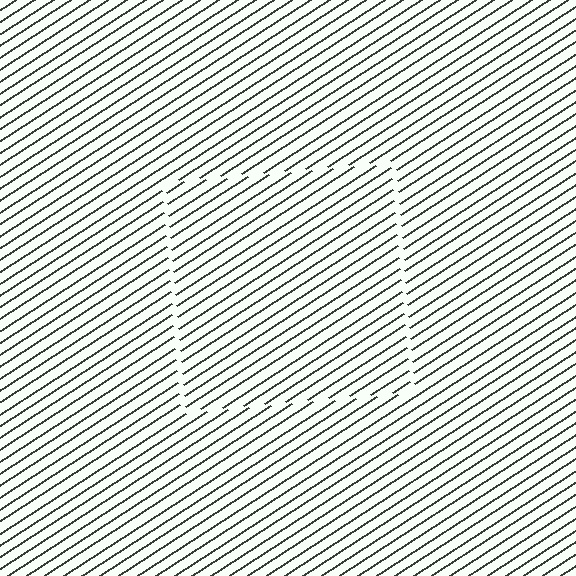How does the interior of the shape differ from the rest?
The interior of the shape contains the same grating, shifted by half a period — the contour is defined by the phase discontinuity where line-ends from the inner and outer gratings abut.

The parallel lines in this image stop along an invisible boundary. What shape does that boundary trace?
An illusory square. The interior of the shape contains the same grating, shifted by half a period — the contour is defined by the phase discontinuity where line-ends from the inner and outer gratings abut.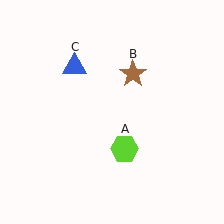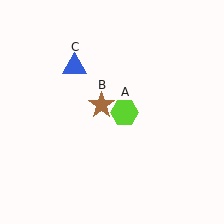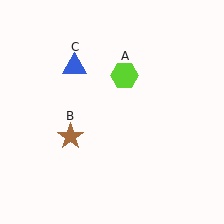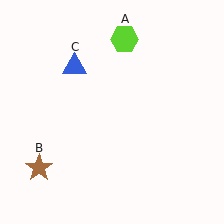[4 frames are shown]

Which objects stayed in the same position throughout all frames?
Blue triangle (object C) remained stationary.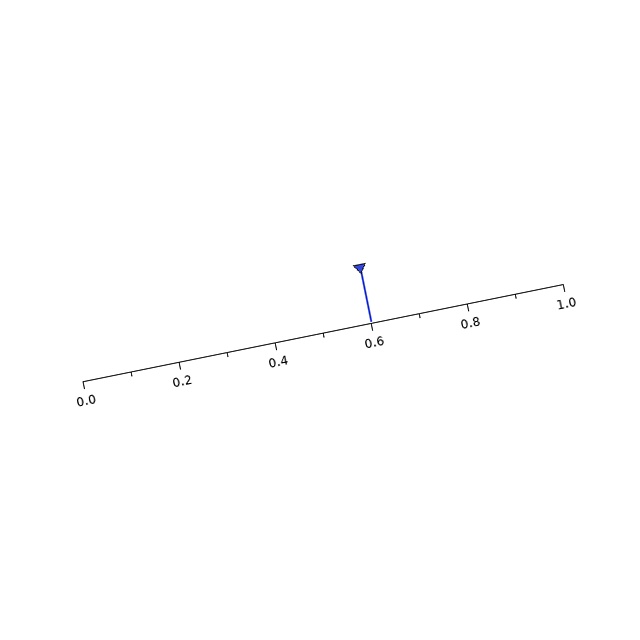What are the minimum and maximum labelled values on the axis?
The axis runs from 0.0 to 1.0.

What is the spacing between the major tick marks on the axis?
The major ticks are spaced 0.2 apart.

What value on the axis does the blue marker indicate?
The marker indicates approximately 0.6.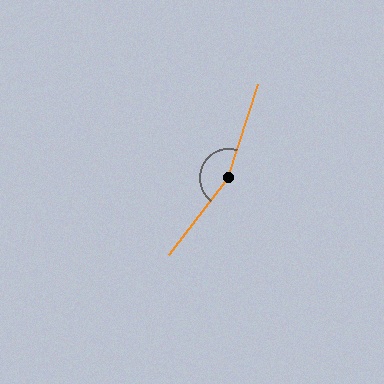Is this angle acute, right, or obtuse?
It is obtuse.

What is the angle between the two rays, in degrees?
Approximately 160 degrees.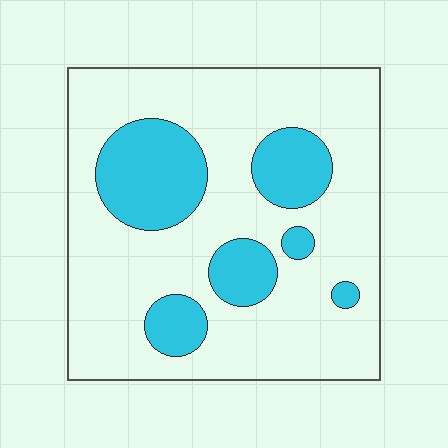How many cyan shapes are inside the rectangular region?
6.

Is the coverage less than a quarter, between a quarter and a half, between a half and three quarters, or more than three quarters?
Less than a quarter.